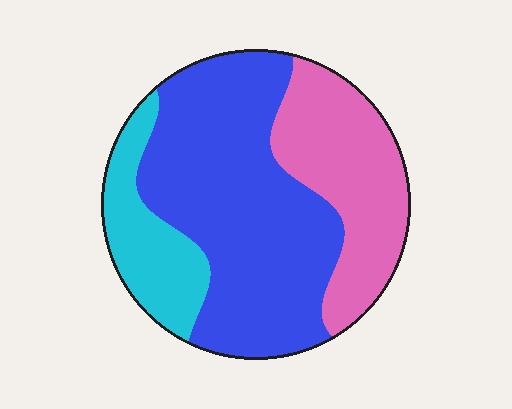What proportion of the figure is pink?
Pink takes up about one quarter (1/4) of the figure.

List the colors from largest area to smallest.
From largest to smallest: blue, pink, cyan.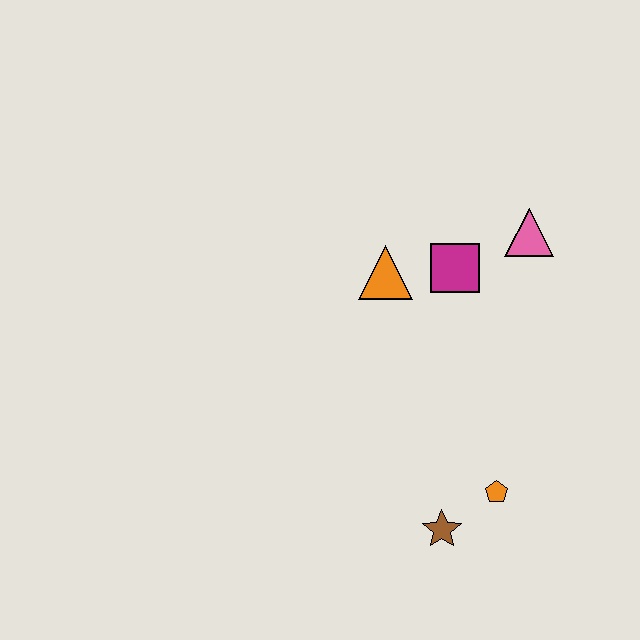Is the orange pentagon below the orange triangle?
Yes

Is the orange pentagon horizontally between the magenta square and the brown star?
No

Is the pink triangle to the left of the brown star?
No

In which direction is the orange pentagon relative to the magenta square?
The orange pentagon is below the magenta square.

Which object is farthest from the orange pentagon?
The pink triangle is farthest from the orange pentagon.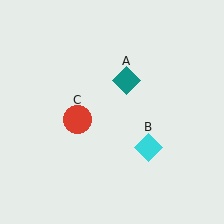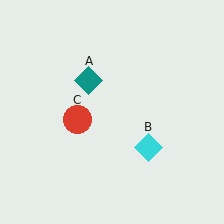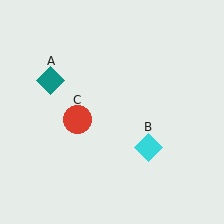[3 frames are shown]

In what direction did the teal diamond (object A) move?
The teal diamond (object A) moved left.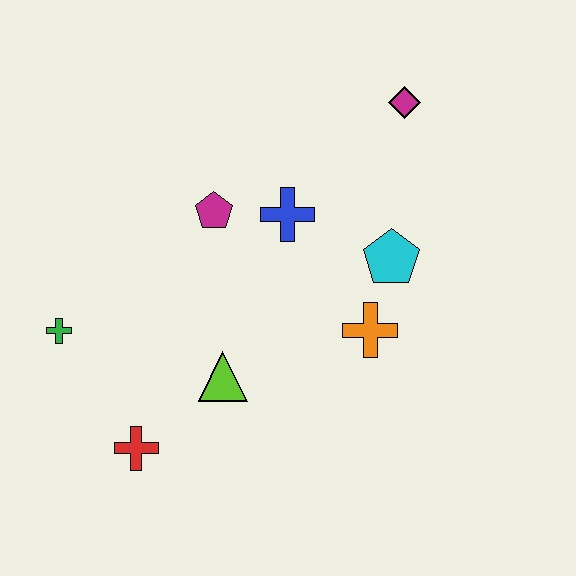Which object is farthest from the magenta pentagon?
The red cross is farthest from the magenta pentagon.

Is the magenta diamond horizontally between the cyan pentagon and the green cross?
No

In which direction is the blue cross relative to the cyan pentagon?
The blue cross is to the left of the cyan pentagon.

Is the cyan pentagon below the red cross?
No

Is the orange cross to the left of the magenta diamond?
Yes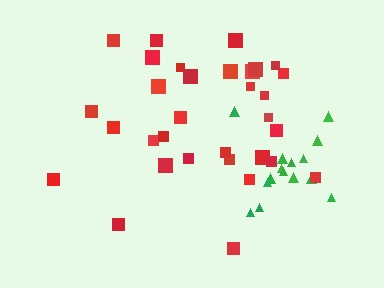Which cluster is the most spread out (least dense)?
Red.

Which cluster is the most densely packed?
Green.